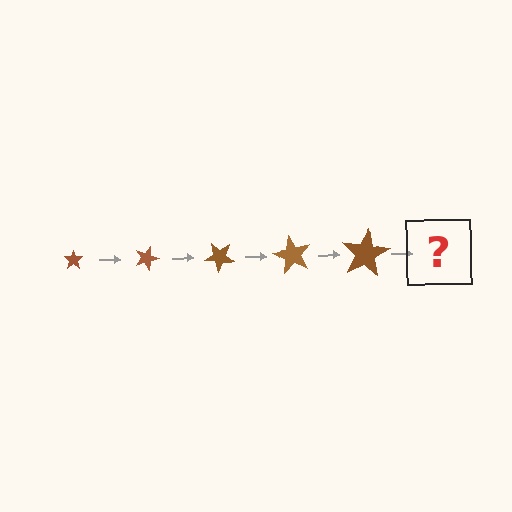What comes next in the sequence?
The next element should be a star, larger than the previous one and rotated 100 degrees from the start.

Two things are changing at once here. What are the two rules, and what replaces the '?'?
The two rules are that the star grows larger each step and it rotates 20 degrees each step. The '?' should be a star, larger than the previous one and rotated 100 degrees from the start.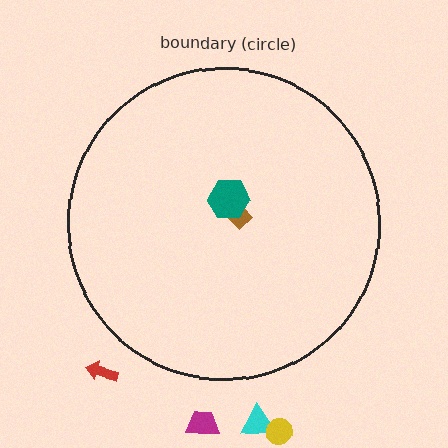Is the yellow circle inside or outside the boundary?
Outside.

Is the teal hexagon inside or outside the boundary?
Inside.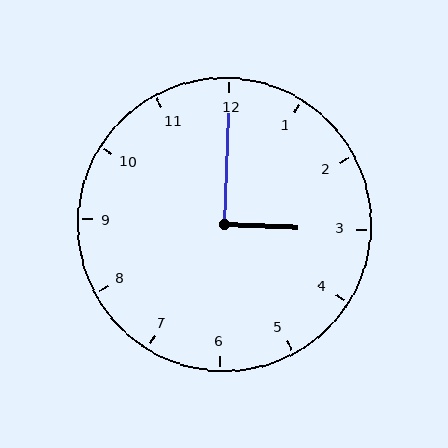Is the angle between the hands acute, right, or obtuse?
It is right.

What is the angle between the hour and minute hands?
Approximately 90 degrees.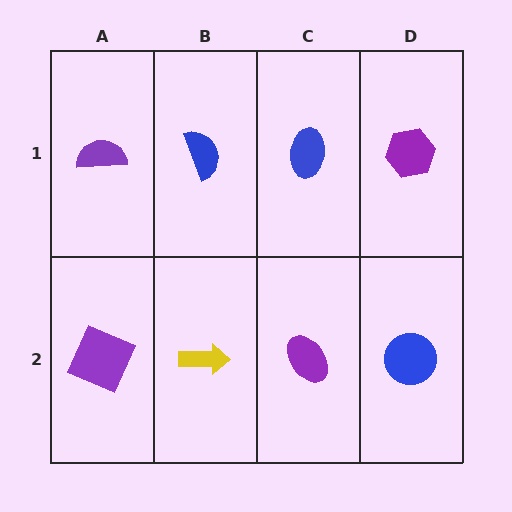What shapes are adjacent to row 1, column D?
A blue circle (row 2, column D), a blue ellipse (row 1, column C).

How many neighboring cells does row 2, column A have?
2.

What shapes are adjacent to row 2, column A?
A purple semicircle (row 1, column A), a yellow arrow (row 2, column B).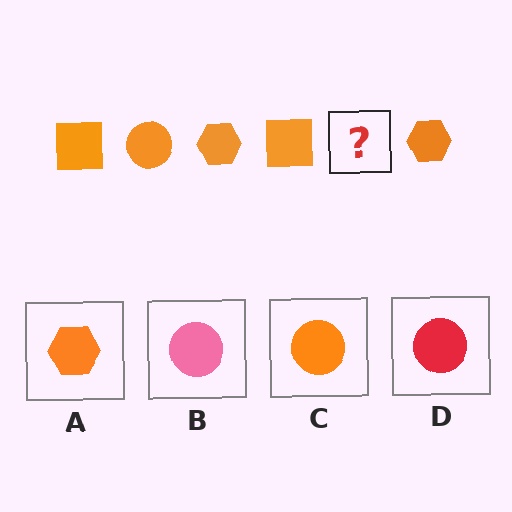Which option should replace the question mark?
Option C.